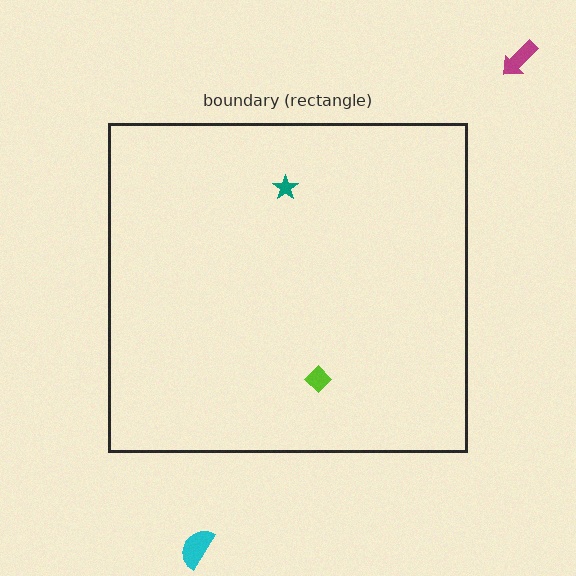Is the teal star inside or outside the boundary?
Inside.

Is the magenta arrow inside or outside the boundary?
Outside.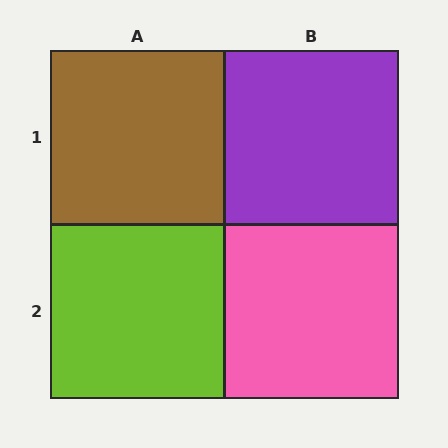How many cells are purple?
1 cell is purple.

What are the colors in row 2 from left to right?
Lime, pink.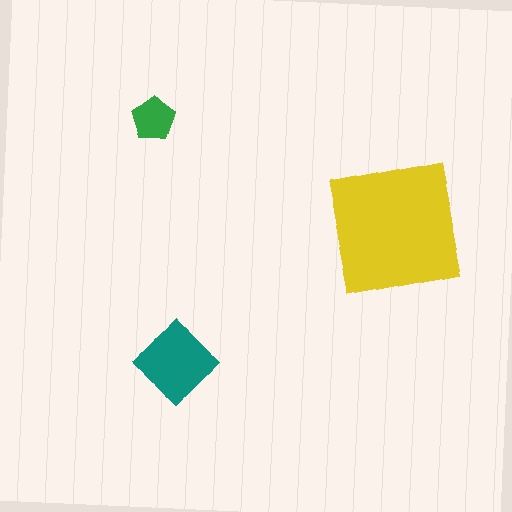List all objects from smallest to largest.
The green pentagon, the teal diamond, the yellow square.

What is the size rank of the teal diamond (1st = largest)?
2nd.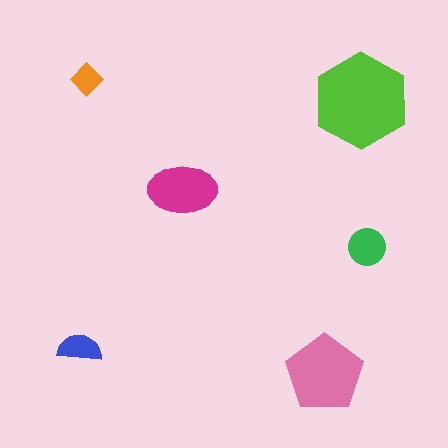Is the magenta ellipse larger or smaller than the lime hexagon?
Smaller.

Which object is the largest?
The lime hexagon.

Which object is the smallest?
The orange diamond.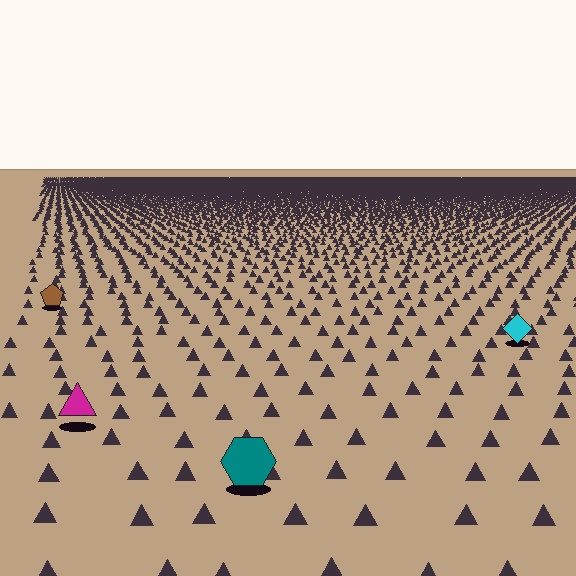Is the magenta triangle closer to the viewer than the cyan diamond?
Yes. The magenta triangle is closer — you can tell from the texture gradient: the ground texture is coarser near it.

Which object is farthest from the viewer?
The brown pentagon is farthest from the viewer. It appears smaller and the ground texture around it is denser.